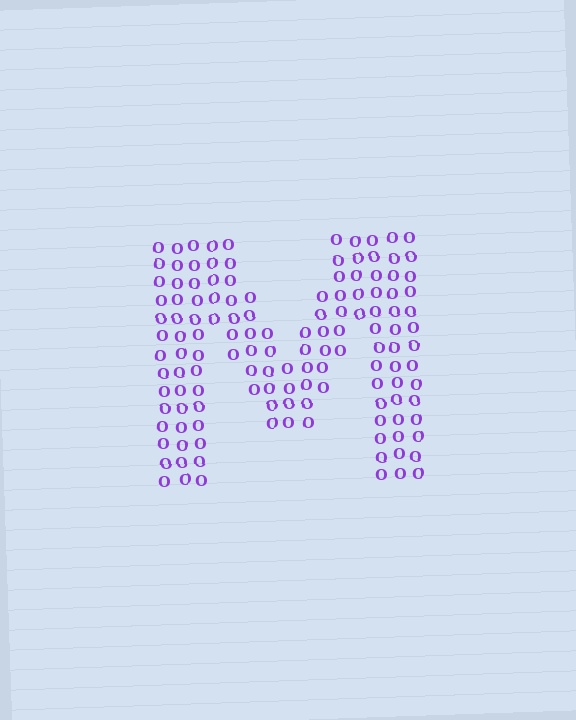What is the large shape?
The large shape is the letter M.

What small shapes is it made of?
It is made of small letter O's.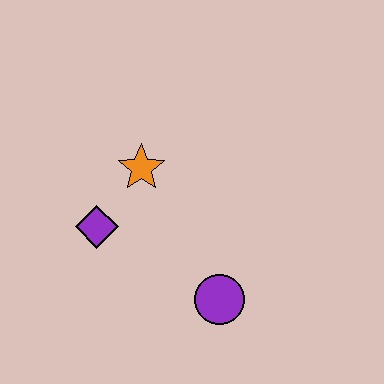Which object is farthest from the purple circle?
The orange star is farthest from the purple circle.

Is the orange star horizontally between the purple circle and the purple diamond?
Yes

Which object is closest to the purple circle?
The purple diamond is closest to the purple circle.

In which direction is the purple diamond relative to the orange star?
The purple diamond is below the orange star.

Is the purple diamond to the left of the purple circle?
Yes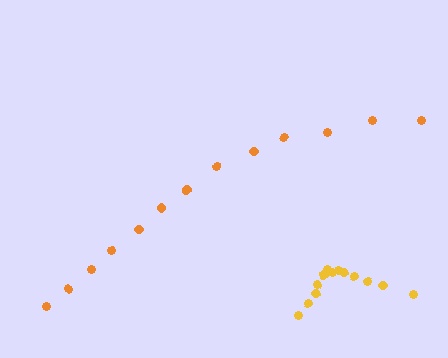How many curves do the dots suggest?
There are 2 distinct paths.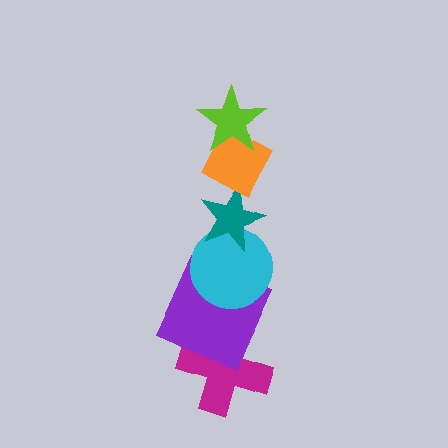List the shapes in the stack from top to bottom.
From top to bottom: the lime star, the orange diamond, the teal star, the cyan circle, the purple square, the magenta cross.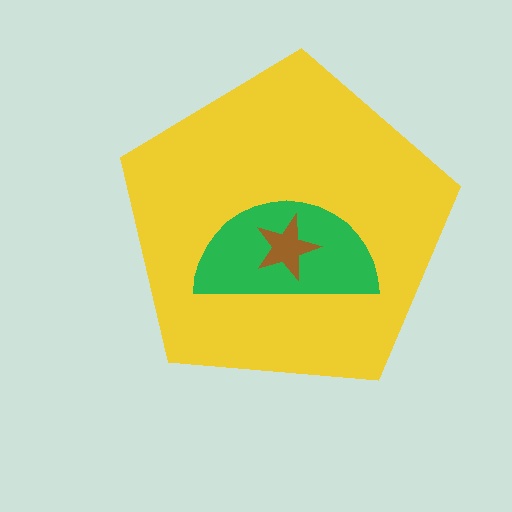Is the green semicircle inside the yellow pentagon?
Yes.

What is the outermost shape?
The yellow pentagon.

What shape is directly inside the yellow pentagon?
The green semicircle.